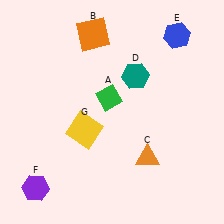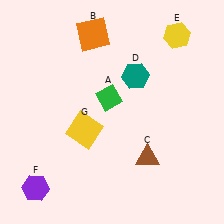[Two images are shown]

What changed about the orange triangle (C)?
In Image 1, C is orange. In Image 2, it changed to brown.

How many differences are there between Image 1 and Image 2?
There are 2 differences between the two images.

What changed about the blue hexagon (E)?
In Image 1, E is blue. In Image 2, it changed to yellow.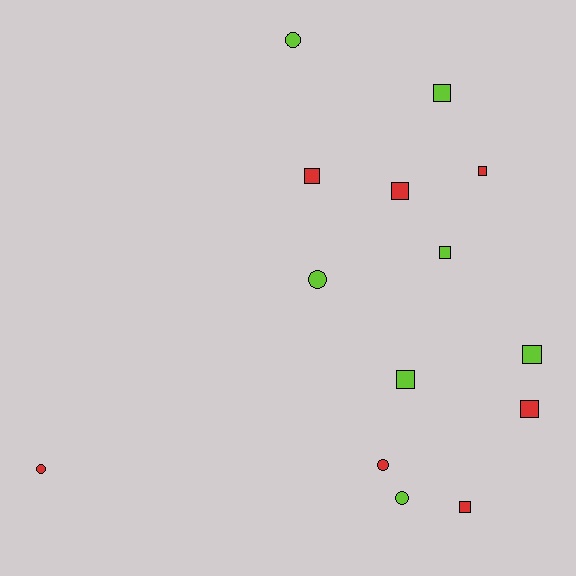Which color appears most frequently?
Red, with 7 objects.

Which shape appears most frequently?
Square, with 9 objects.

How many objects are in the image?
There are 14 objects.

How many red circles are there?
There are 2 red circles.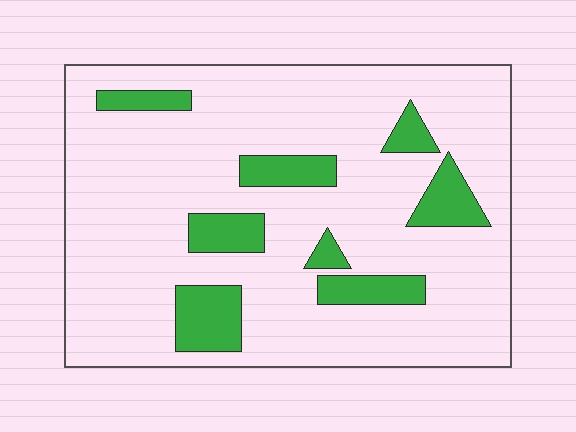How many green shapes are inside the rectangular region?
8.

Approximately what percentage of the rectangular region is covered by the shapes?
Approximately 15%.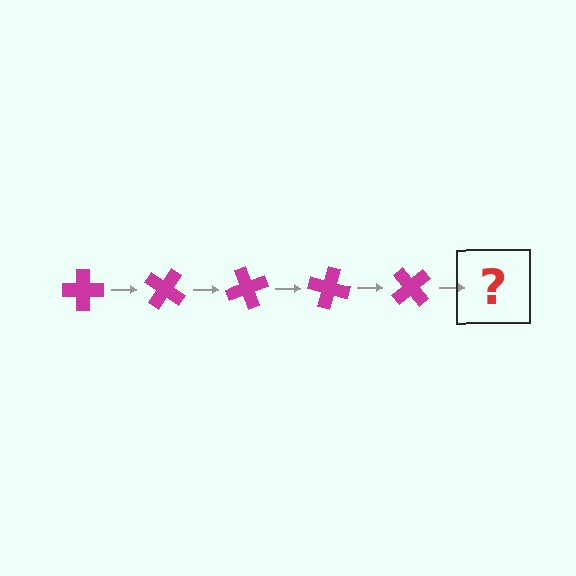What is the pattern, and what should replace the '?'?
The pattern is that the cross rotates 35 degrees each step. The '?' should be a magenta cross rotated 175 degrees.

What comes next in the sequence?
The next element should be a magenta cross rotated 175 degrees.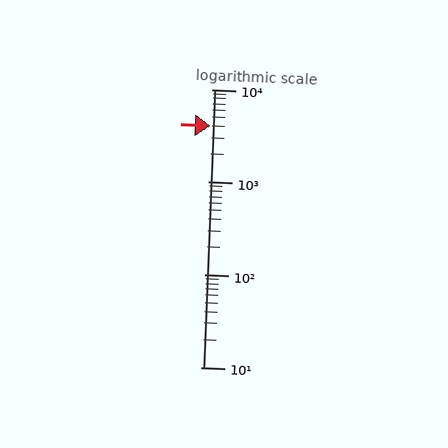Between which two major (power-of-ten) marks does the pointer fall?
The pointer is between 1000 and 10000.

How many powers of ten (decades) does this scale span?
The scale spans 3 decades, from 10 to 10000.